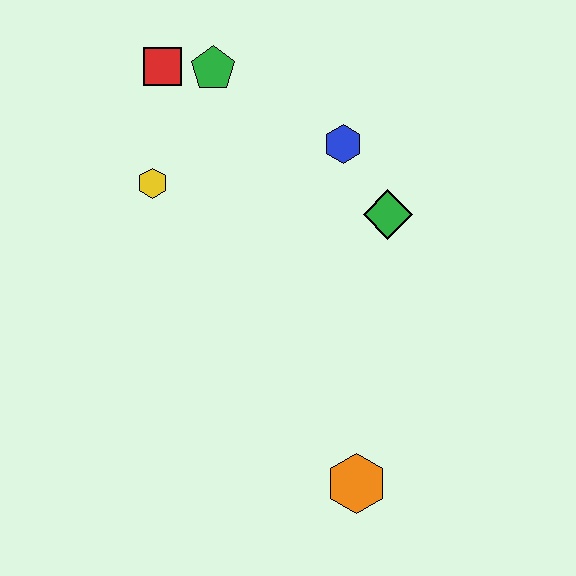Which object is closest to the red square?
The green pentagon is closest to the red square.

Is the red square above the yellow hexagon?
Yes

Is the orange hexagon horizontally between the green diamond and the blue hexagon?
Yes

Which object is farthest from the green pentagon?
The orange hexagon is farthest from the green pentagon.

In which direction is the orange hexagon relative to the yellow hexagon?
The orange hexagon is below the yellow hexagon.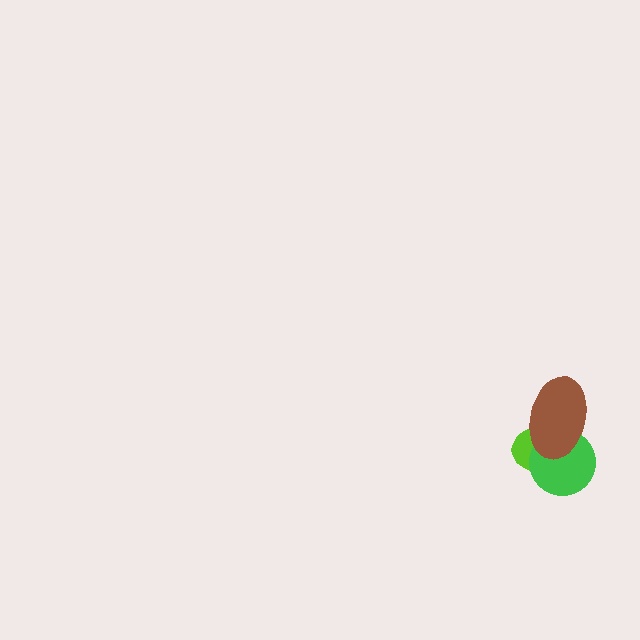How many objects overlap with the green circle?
2 objects overlap with the green circle.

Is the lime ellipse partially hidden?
Yes, it is partially covered by another shape.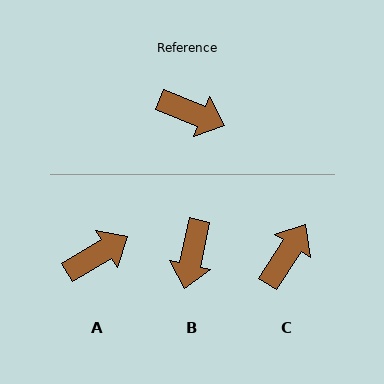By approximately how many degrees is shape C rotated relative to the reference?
Approximately 79 degrees counter-clockwise.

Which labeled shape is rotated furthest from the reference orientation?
B, about 80 degrees away.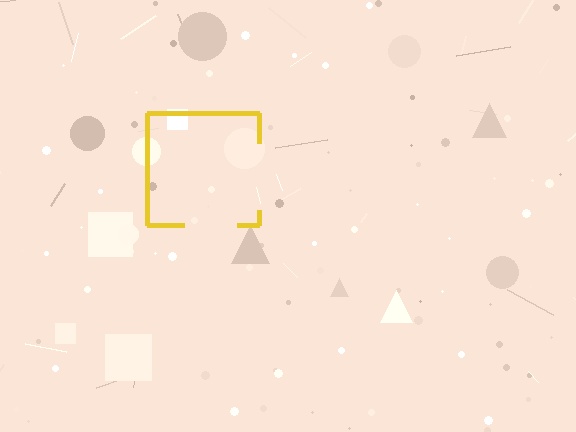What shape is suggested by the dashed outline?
The dashed outline suggests a square.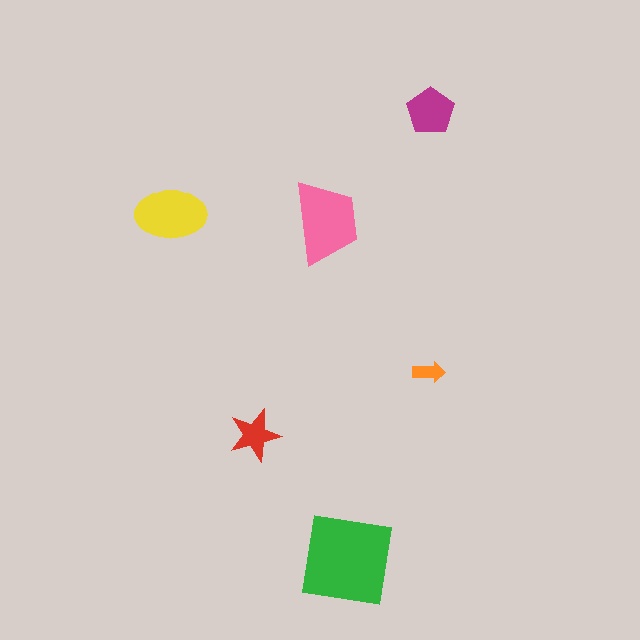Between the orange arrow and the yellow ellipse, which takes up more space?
The yellow ellipse.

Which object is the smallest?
The orange arrow.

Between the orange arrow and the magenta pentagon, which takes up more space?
The magenta pentagon.